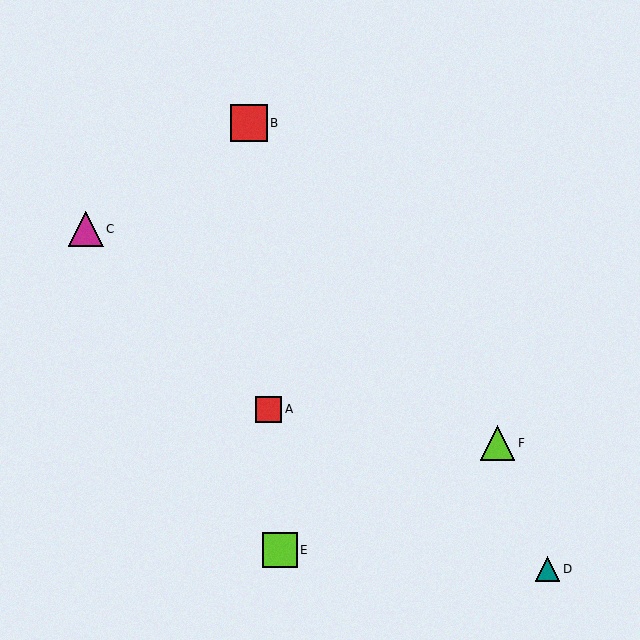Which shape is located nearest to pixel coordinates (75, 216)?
The magenta triangle (labeled C) at (86, 229) is nearest to that location.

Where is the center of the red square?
The center of the red square is at (269, 409).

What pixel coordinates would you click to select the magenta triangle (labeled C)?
Click at (86, 229) to select the magenta triangle C.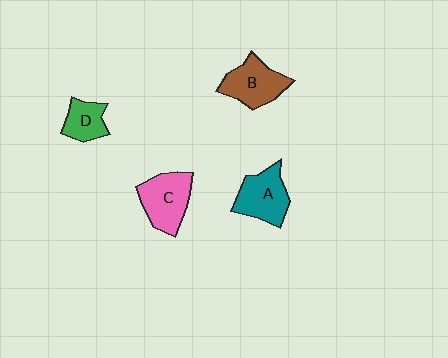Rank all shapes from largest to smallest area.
From largest to smallest: C (pink), B (brown), A (teal), D (green).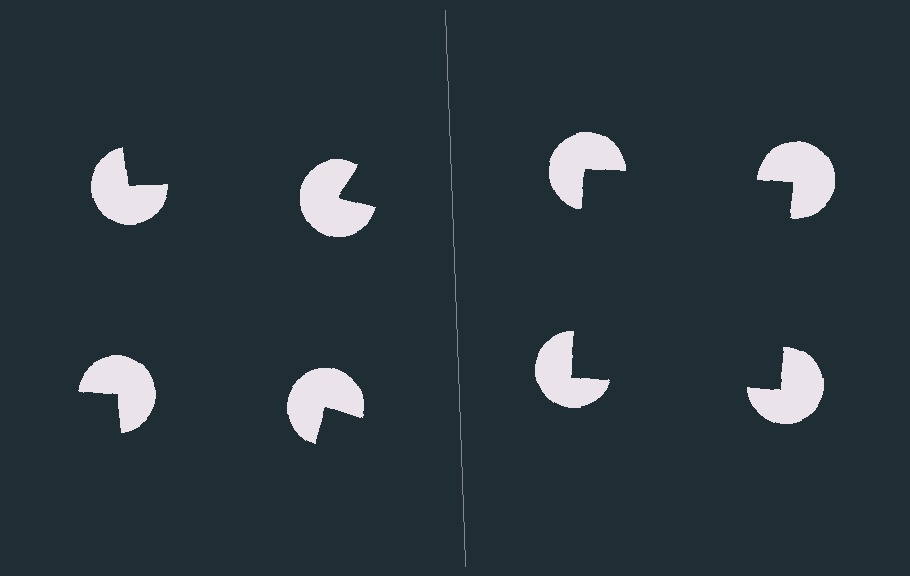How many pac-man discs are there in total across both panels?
8 — 4 on each side.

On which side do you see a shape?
An illusory square appears on the right side. On the left side the wedge cuts are rotated, so no coherent shape forms.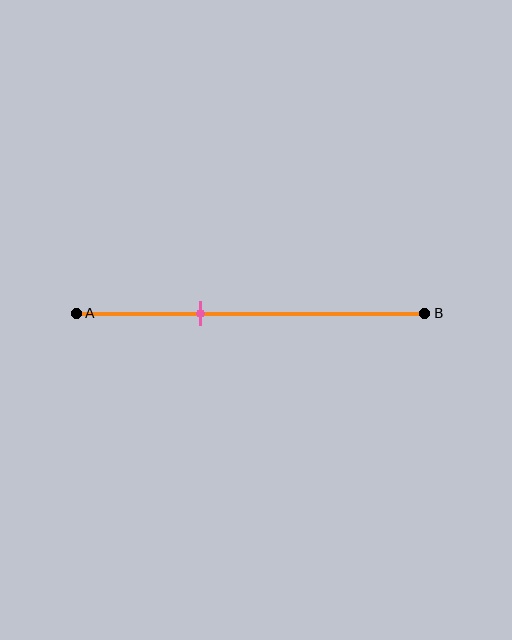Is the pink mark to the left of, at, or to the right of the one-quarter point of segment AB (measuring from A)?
The pink mark is to the right of the one-quarter point of segment AB.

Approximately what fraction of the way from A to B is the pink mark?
The pink mark is approximately 35% of the way from A to B.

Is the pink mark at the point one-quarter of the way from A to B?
No, the mark is at about 35% from A, not at the 25% one-quarter point.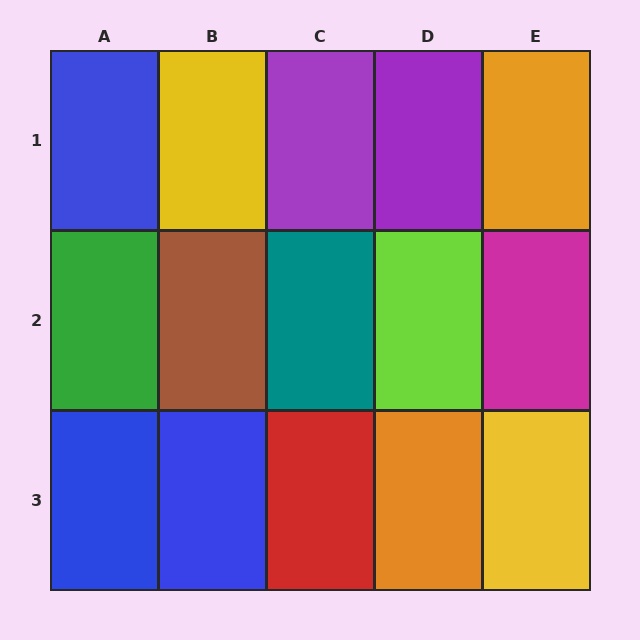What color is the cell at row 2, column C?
Teal.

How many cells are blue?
3 cells are blue.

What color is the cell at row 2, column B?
Brown.